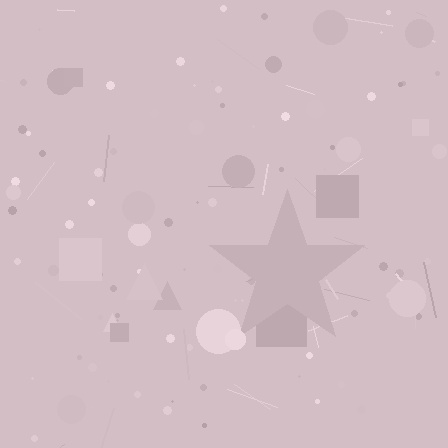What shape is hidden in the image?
A star is hidden in the image.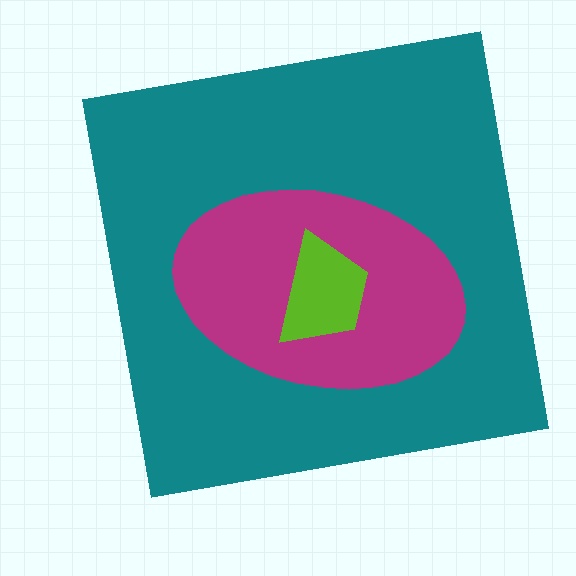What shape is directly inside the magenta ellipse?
The lime trapezoid.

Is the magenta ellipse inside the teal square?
Yes.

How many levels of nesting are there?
3.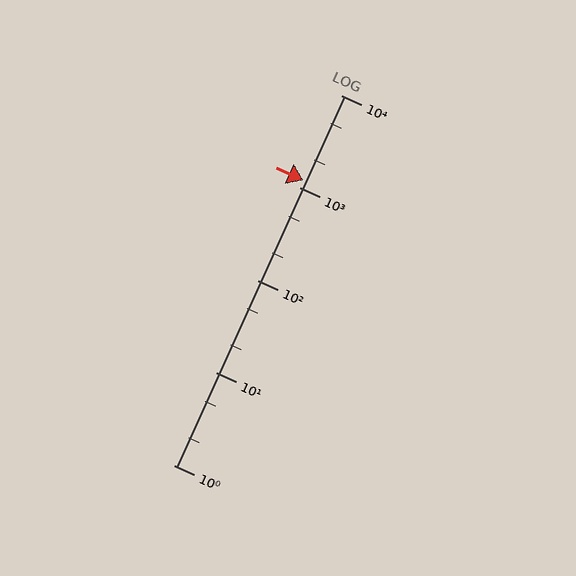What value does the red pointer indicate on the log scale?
The pointer indicates approximately 1200.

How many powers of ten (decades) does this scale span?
The scale spans 4 decades, from 1 to 10000.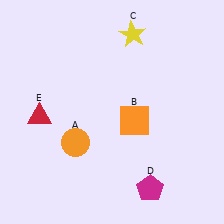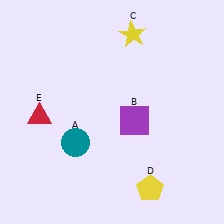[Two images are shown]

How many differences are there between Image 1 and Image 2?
There are 3 differences between the two images.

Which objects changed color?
A changed from orange to teal. B changed from orange to purple. D changed from magenta to yellow.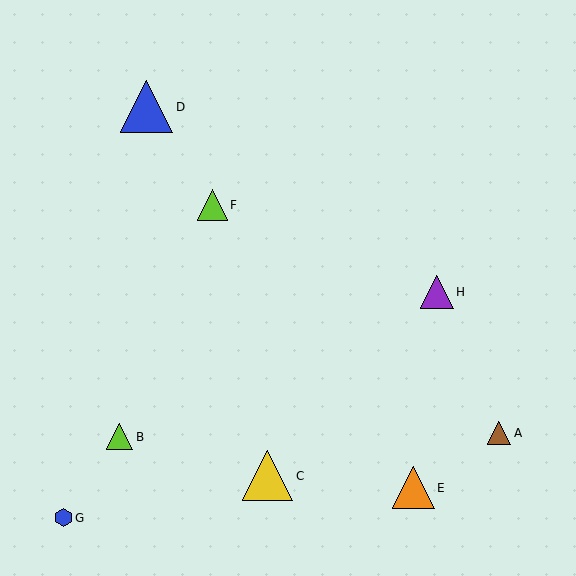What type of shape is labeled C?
Shape C is a yellow triangle.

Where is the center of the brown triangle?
The center of the brown triangle is at (499, 433).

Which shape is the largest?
The blue triangle (labeled D) is the largest.